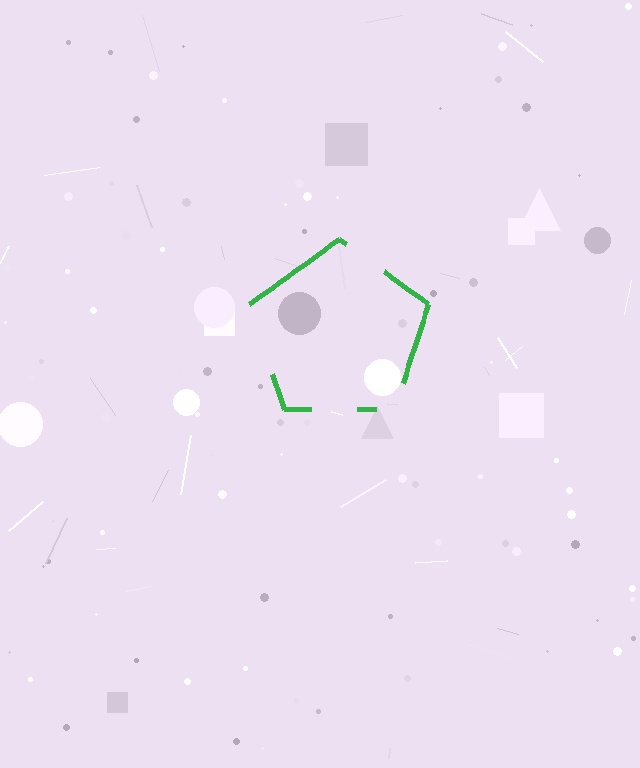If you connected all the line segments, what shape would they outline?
They would outline a pentagon.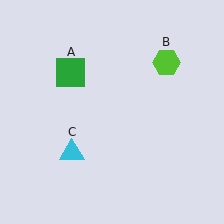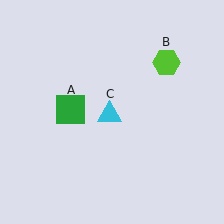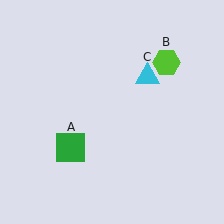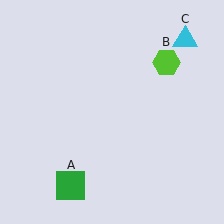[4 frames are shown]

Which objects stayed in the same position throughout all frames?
Lime hexagon (object B) remained stationary.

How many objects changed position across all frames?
2 objects changed position: green square (object A), cyan triangle (object C).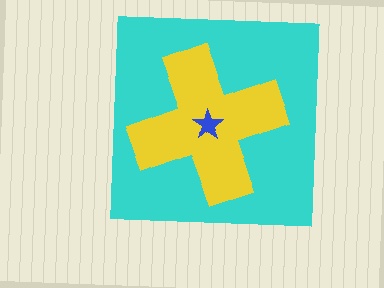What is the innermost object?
The blue star.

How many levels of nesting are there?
3.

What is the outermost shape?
The cyan square.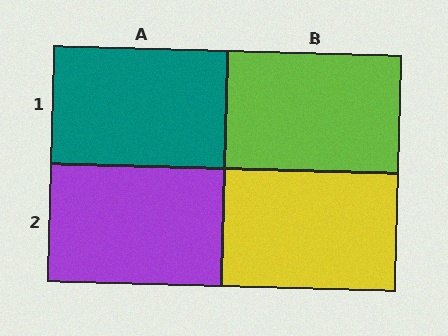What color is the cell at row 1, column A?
Teal.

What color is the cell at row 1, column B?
Lime.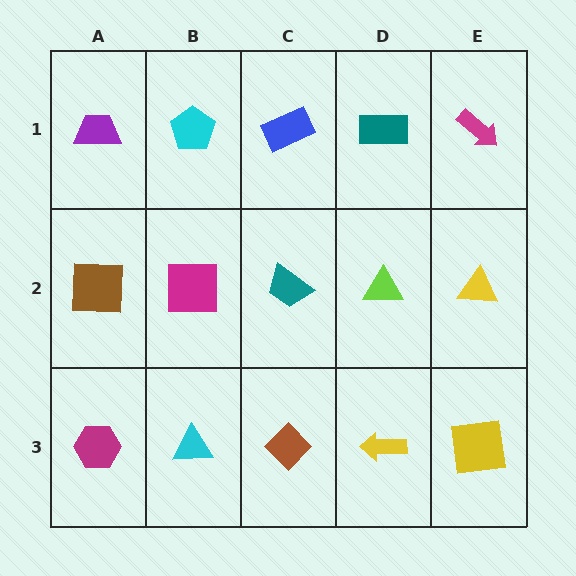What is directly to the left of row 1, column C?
A cyan pentagon.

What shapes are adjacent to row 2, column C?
A blue rectangle (row 1, column C), a brown diamond (row 3, column C), a magenta square (row 2, column B), a lime triangle (row 2, column D).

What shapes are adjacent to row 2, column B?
A cyan pentagon (row 1, column B), a cyan triangle (row 3, column B), a brown square (row 2, column A), a teal trapezoid (row 2, column C).